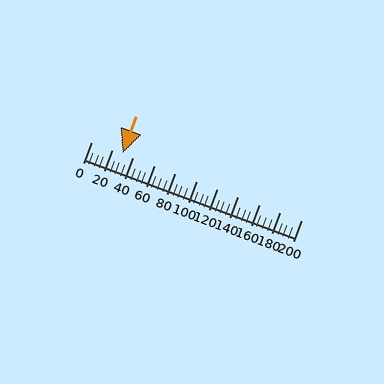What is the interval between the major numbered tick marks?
The major tick marks are spaced 20 units apart.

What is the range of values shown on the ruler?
The ruler shows values from 0 to 200.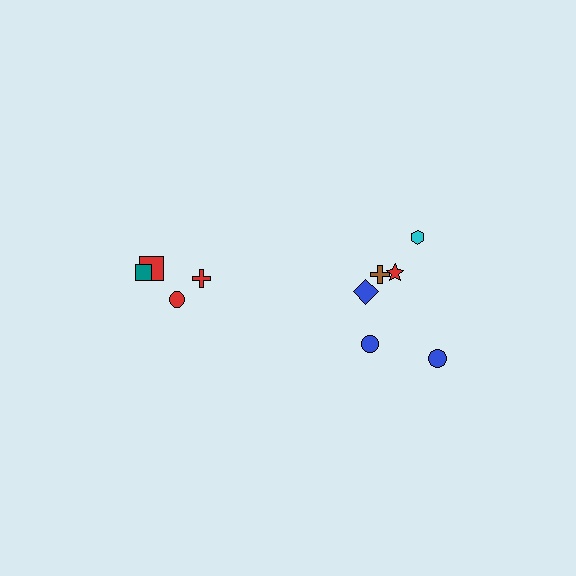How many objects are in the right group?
There are 6 objects.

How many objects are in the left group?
There are 4 objects.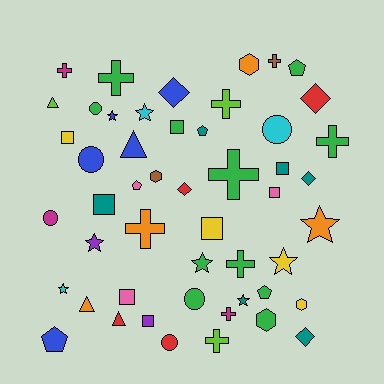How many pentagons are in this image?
There are 5 pentagons.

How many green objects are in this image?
There are 11 green objects.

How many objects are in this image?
There are 50 objects.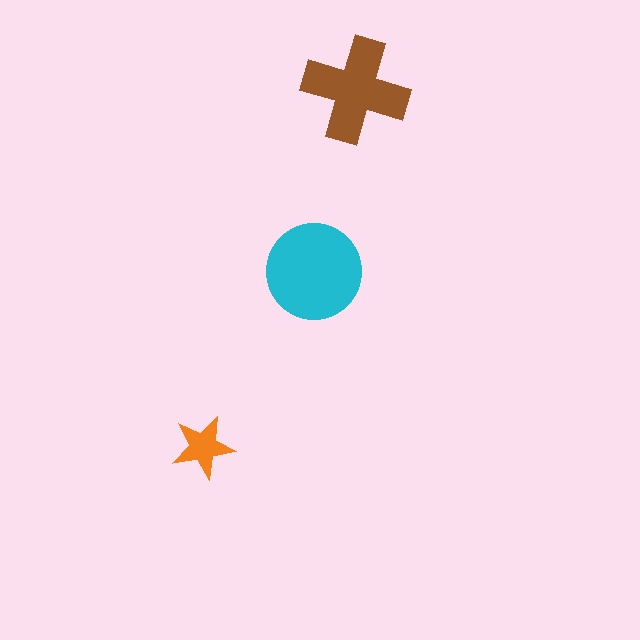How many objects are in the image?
There are 3 objects in the image.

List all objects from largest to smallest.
The cyan circle, the brown cross, the orange star.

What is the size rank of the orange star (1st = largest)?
3rd.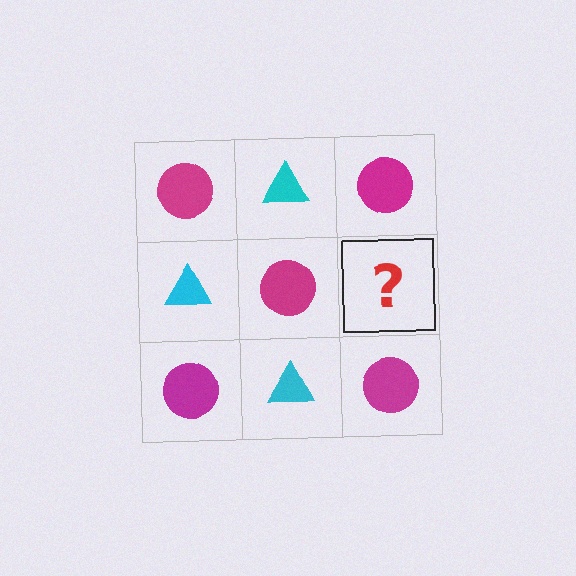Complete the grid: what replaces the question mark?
The question mark should be replaced with a cyan triangle.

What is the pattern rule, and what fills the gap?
The rule is that it alternates magenta circle and cyan triangle in a checkerboard pattern. The gap should be filled with a cyan triangle.